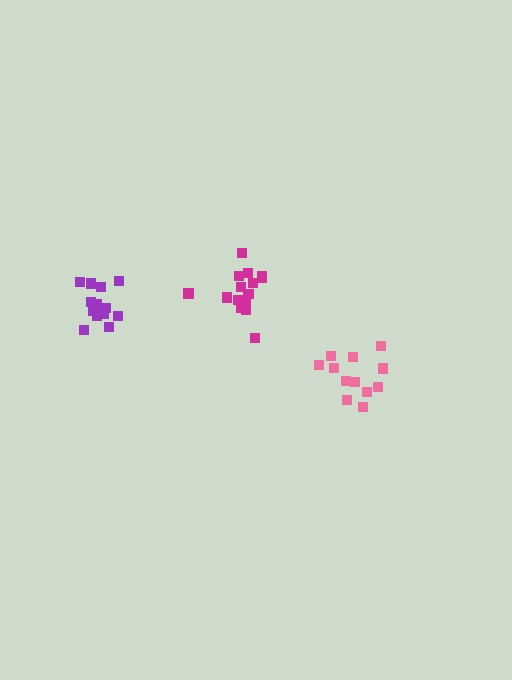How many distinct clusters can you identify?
There are 3 distinct clusters.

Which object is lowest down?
The pink cluster is bottommost.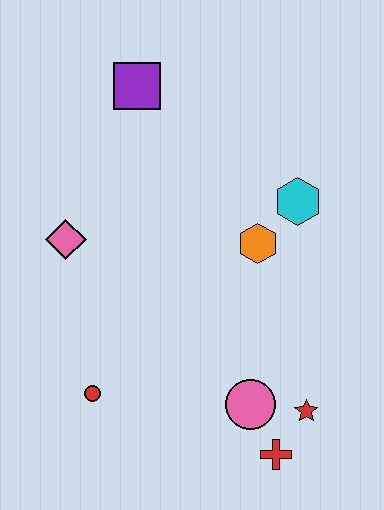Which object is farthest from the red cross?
The purple square is farthest from the red cross.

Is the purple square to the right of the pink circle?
No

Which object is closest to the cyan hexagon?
The orange hexagon is closest to the cyan hexagon.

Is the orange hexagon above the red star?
Yes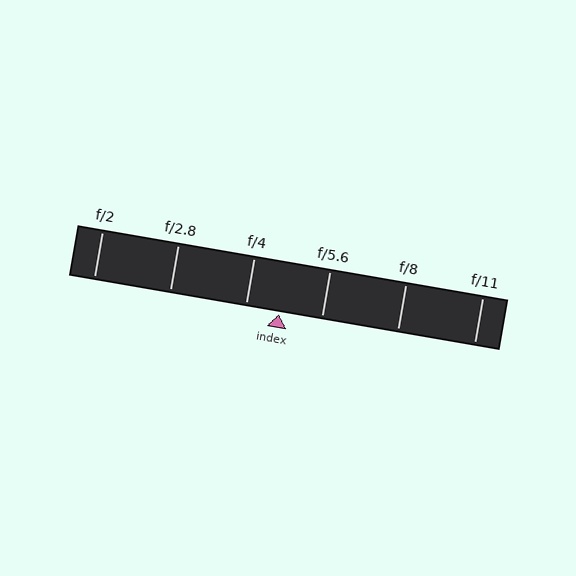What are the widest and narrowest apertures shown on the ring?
The widest aperture shown is f/2 and the narrowest is f/11.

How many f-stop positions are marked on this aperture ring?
There are 6 f-stop positions marked.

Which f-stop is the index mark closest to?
The index mark is closest to f/4.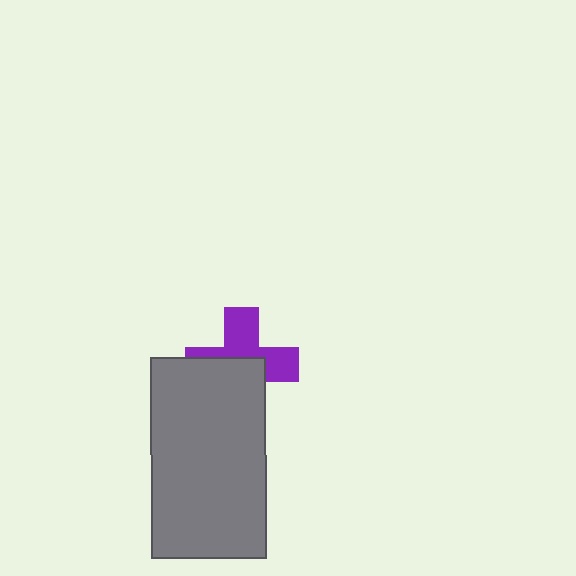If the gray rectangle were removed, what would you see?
You would see the complete purple cross.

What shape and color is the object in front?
The object in front is a gray rectangle.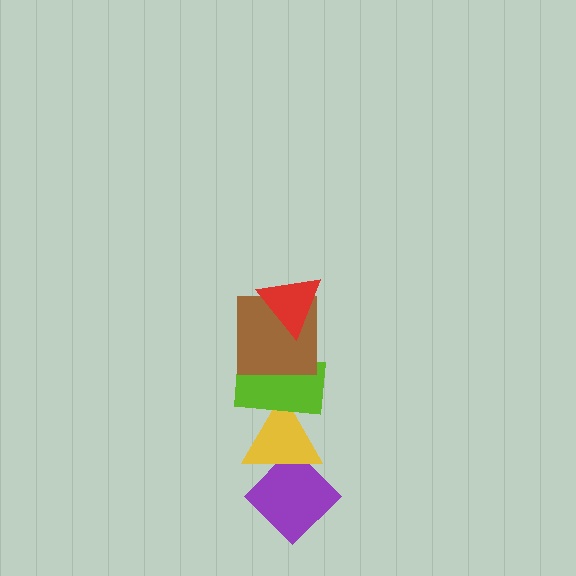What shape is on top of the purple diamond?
The yellow triangle is on top of the purple diamond.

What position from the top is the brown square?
The brown square is 2nd from the top.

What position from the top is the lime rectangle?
The lime rectangle is 3rd from the top.